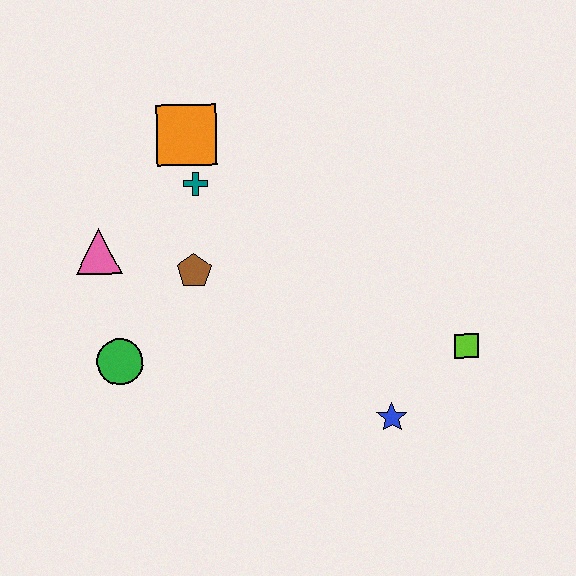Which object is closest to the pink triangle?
The brown pentagon is closest to the pink triangle.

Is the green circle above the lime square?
No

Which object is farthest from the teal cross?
The lime square is farthest from the teal cross.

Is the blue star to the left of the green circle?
No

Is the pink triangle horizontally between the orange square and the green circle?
No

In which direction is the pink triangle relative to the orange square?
The pink triangle is below the orange square.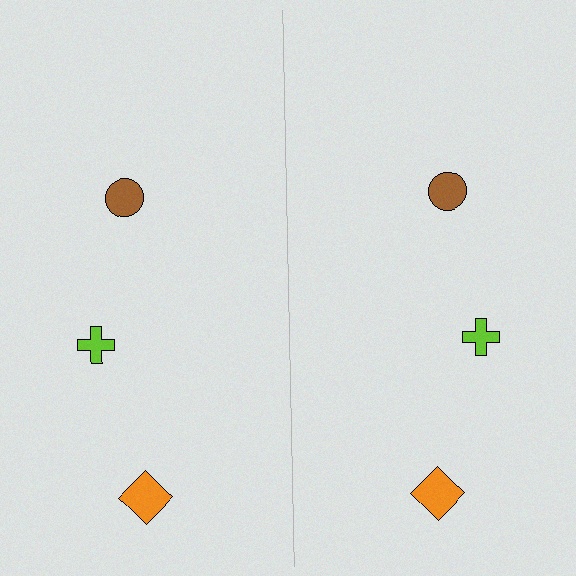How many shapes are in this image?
There are 6 shapes in this image.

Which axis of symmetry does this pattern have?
The pattern has a vertical axis of symmetry running through the center of the image.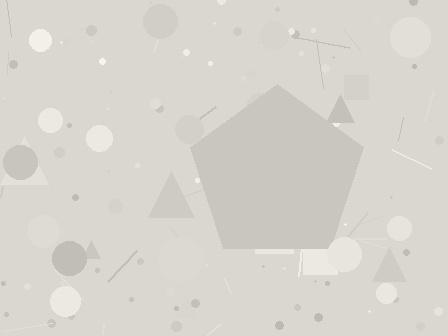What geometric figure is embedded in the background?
A pentagon is embedded in the background.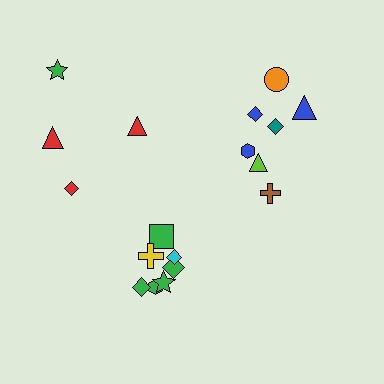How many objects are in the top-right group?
There are 7 objects.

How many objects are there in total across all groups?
There are 18 objects.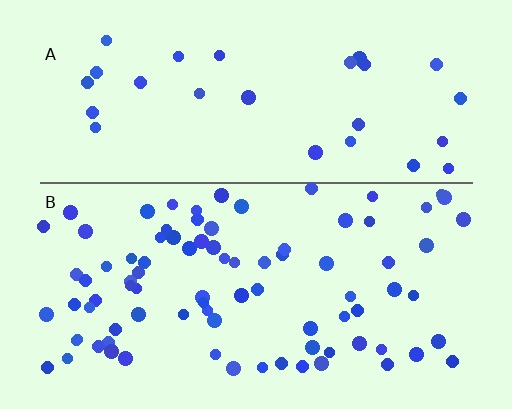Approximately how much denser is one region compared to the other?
Approximately 3.0× — region B over region A.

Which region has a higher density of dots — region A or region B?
B (the bottom).